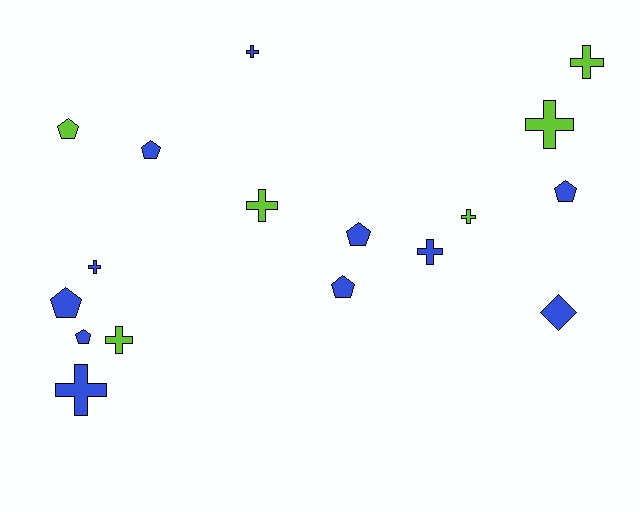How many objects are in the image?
There are 17 objects.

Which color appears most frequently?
Blue, with 11 objects.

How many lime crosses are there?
There are 5 lime crosses.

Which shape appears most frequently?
Cross, with 9 objects.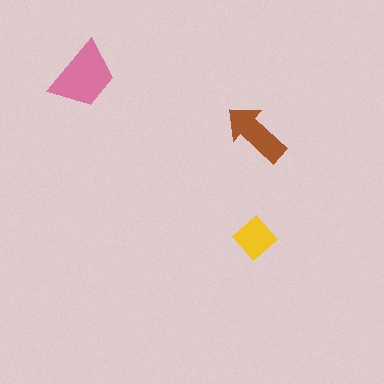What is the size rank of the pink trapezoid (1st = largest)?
1st.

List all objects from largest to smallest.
The pink trapezoid, the brown arrow, the yellow diamond.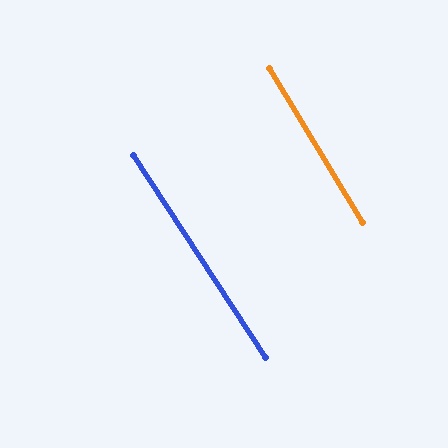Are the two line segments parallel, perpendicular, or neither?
Parallel — their directions differ by only 1.9°.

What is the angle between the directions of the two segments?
Approximately 2 degrees.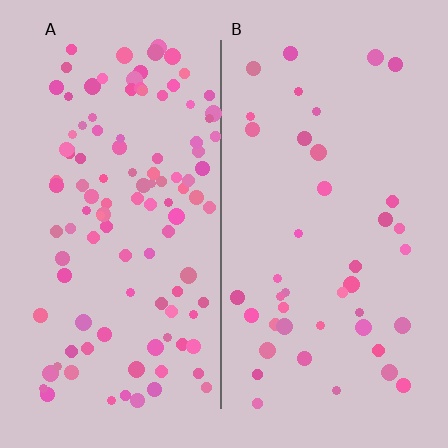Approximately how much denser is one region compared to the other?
Approximately 2.6× — region A over region B.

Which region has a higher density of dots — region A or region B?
A (the left).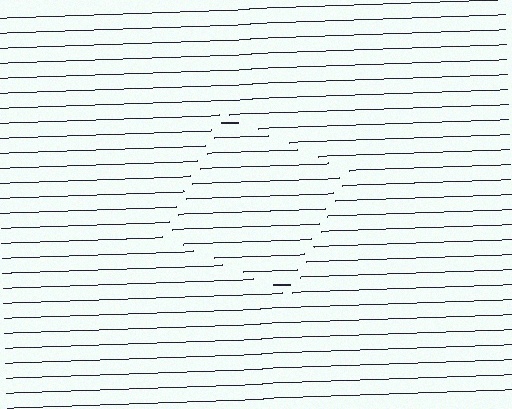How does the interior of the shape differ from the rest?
The interior of the shape contains the same grating, shifted by half a period — the contour is defined by the phase discontinuity where line-ends from the inner and outer gratings abut.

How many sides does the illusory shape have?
4 sides — the line-ends trace a square.